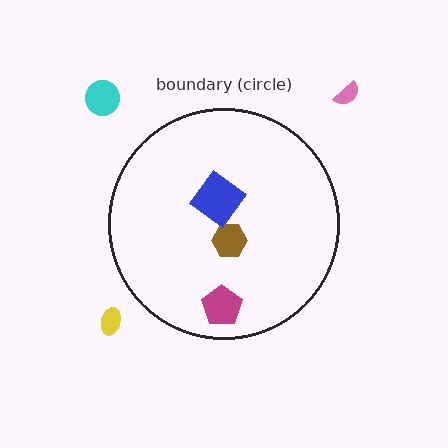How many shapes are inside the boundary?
3 inside, 3 outside.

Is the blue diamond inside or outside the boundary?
Inside.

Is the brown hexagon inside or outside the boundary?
Inside.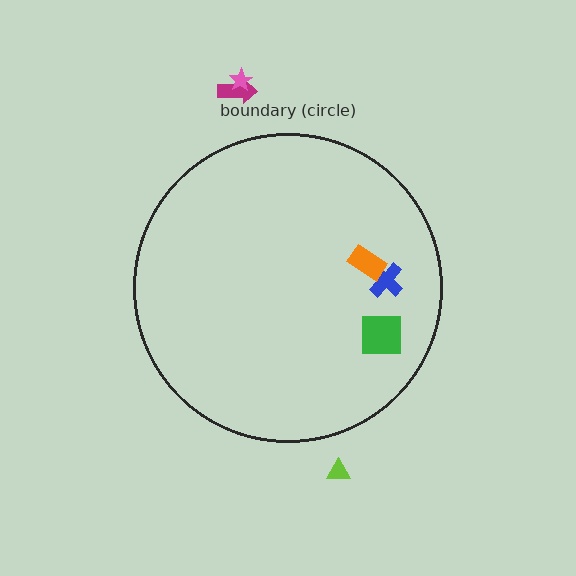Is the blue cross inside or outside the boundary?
Inside.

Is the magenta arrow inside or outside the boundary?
Outside.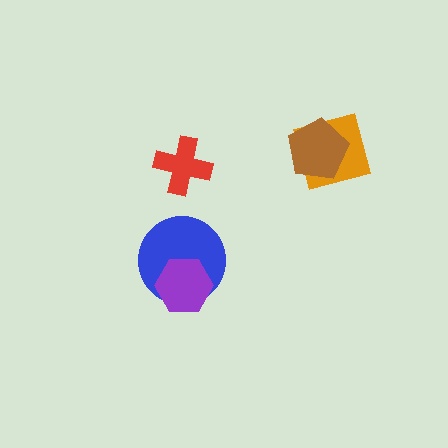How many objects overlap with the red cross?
0 objects overlap with the red cross.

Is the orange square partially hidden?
Yes, it is partially covered by another shape.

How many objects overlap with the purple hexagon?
1 object overlaps with the purple hexagon.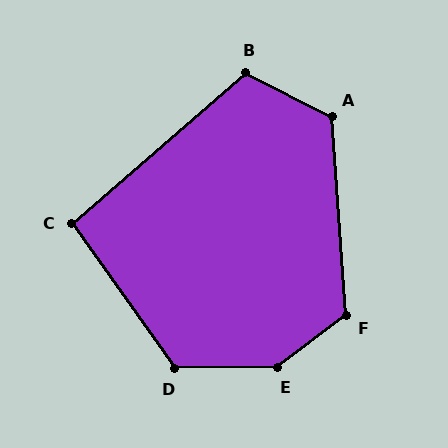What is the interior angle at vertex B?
Approximately 112 degrees (obtuse).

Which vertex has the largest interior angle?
E, at approximately 144 degrees.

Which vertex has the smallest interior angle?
C, at approximately 95 degrees.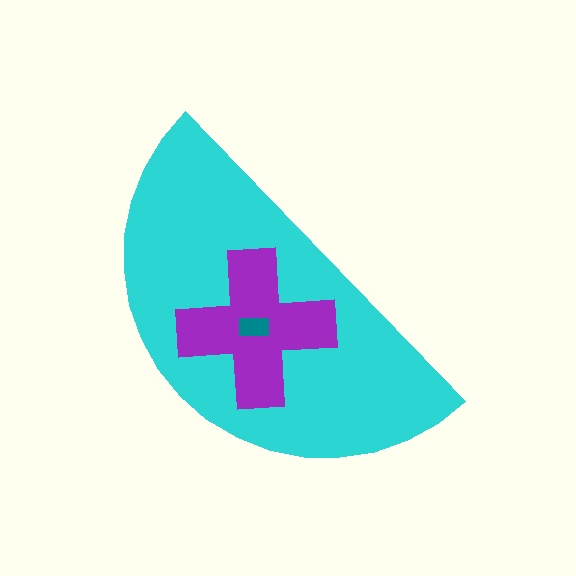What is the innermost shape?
The teal rectangle.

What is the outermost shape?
The cyan semicircle.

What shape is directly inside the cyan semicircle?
The purple cross.